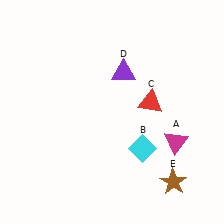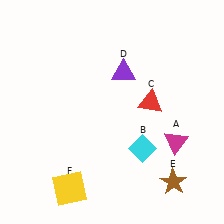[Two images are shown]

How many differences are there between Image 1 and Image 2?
There is 1 difference between the two images.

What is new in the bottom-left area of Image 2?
A yellow square (F) was added in the bottom-left area of Image 2.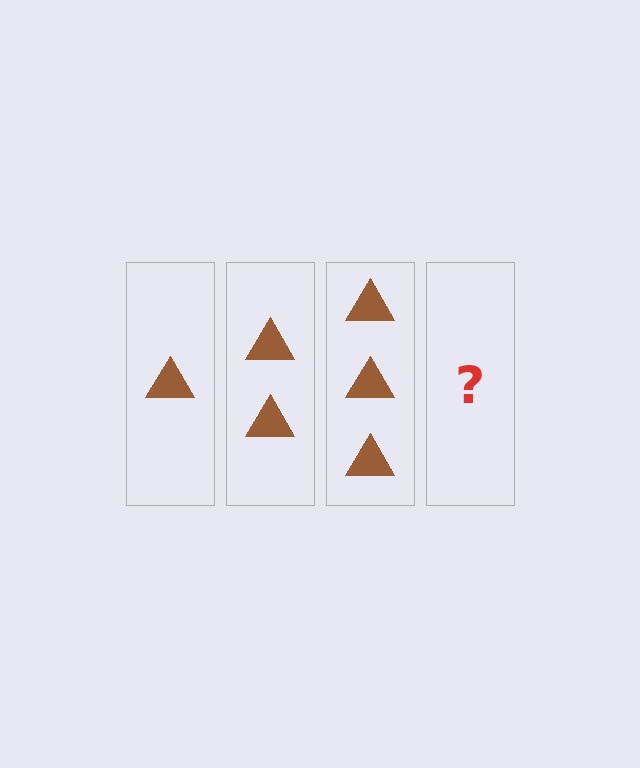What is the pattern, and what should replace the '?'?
The pattern is that each step adds one more triangle. The '?' should be 4 triangles.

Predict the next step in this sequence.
The next step is 4 triangles.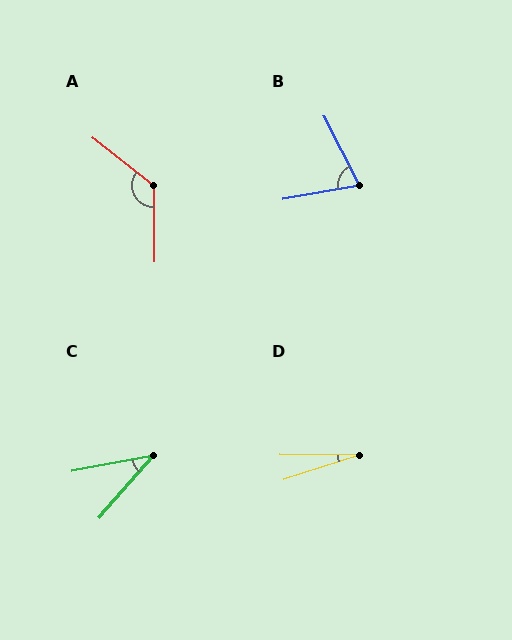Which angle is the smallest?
D, at approximately 18 degrees.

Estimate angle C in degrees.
Approximately 38 degrees.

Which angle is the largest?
A, at approximately 129 degrees.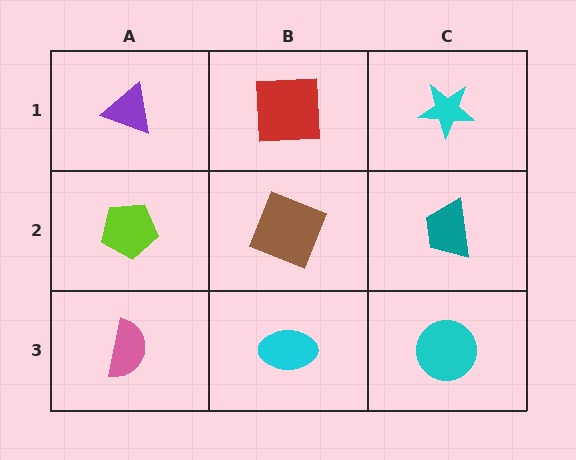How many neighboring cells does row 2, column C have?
3.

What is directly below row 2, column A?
A pink semicircle.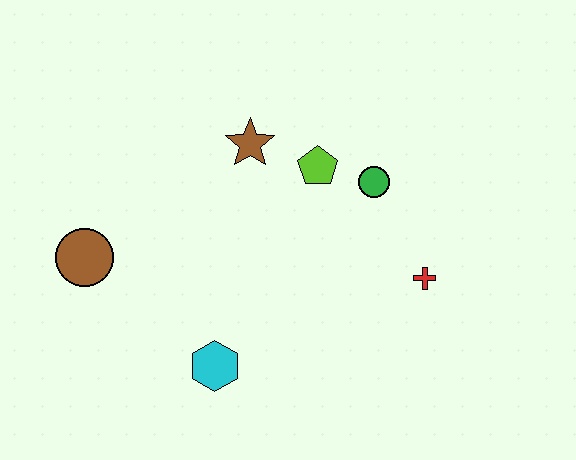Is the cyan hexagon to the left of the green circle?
Yes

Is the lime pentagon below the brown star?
Yes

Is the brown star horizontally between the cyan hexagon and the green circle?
Yes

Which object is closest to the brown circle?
The cyan hexagon is closest to the brown circle.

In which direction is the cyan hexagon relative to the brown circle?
The cyan hexagon is to the right of the brown circle.